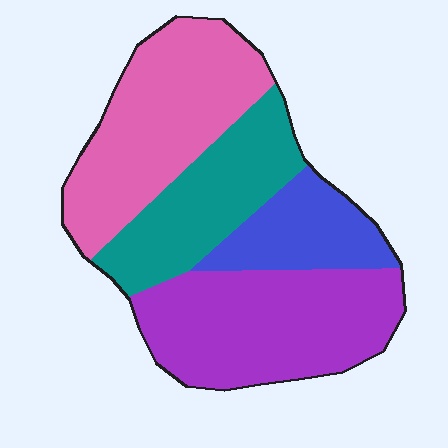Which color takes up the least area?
Blue, at roughly 15%.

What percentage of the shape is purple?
Purple takes up about one third (1/3) of the shape.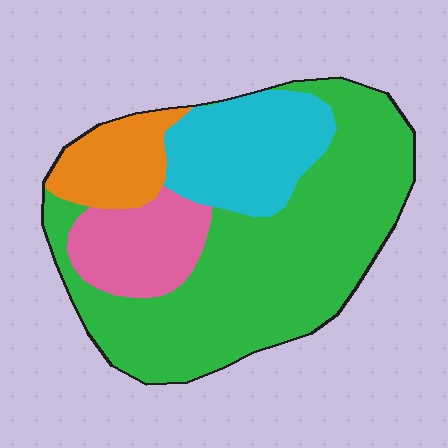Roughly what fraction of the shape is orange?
Orange takes up less than a quarter of the shape.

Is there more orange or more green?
Green.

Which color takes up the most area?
Green, at roughly 55%.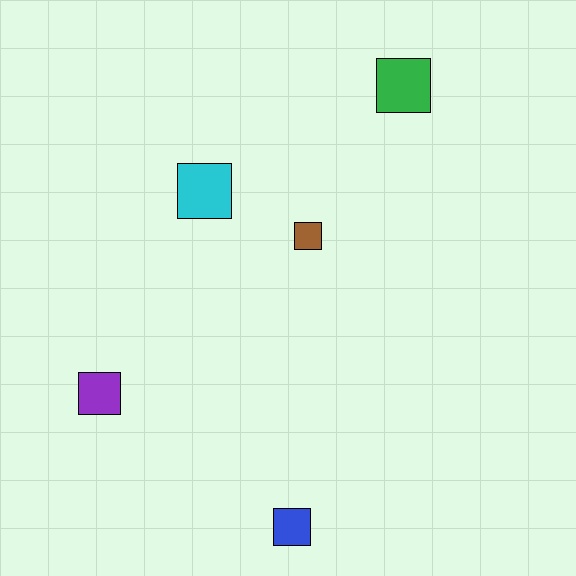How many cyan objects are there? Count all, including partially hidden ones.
There is 1 cyan object.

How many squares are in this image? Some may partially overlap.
There are 5 squares.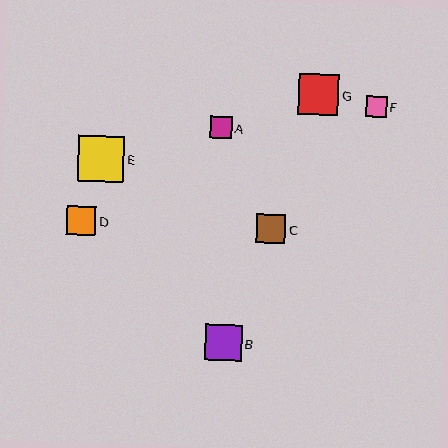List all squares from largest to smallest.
From largest to smallest: E, G, B, D, C, A, F.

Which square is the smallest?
Square F is the smallest with a size of approximately 21 pixels.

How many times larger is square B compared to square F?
Square B is approximately 1.8 times the size of square F.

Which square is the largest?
Square E is the largest with a size of approximately 46 pixels.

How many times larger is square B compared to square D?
Square B is approximately 1.2 times the size of square D.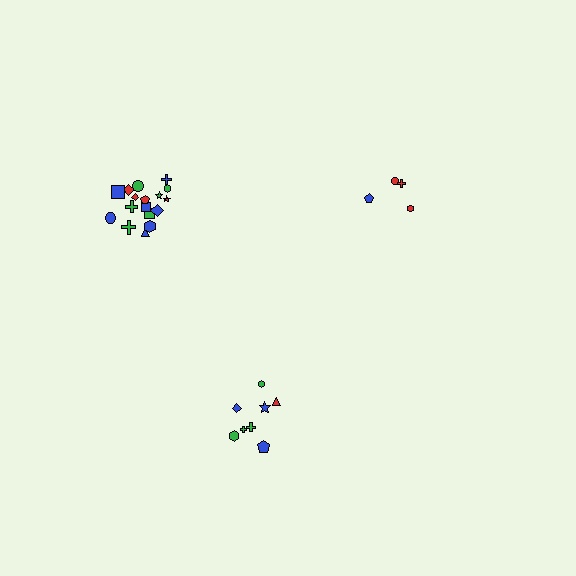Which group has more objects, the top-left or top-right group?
The top-left group.